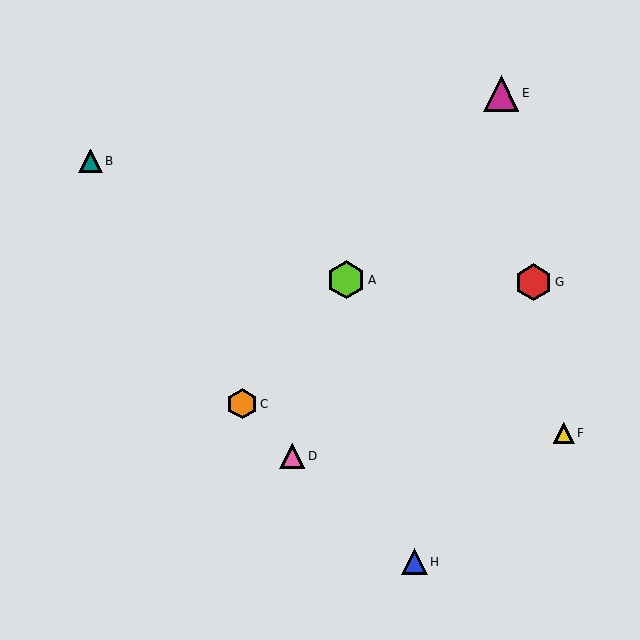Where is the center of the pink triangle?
The center of the pink triangle is at (292, 456).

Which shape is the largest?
The lime hexagon (labeled A) is the largest.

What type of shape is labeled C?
Shape C is an orange hexagon.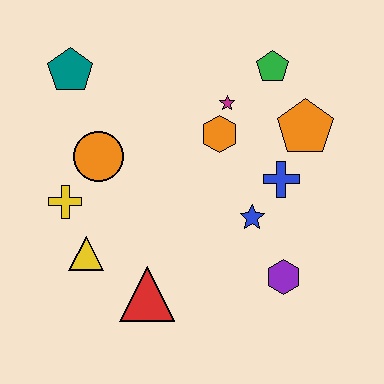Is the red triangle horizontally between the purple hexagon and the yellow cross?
Yes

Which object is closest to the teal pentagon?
The orange circle is closest to the teal pentagon.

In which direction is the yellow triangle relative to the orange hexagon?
The yellow triangle is to the left of the orange hexagon.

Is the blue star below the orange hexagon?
Yes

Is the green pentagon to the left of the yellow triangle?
No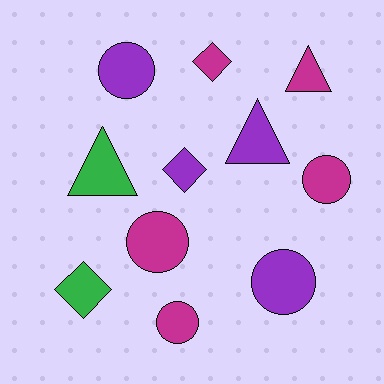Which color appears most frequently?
Magenta, with 5 objects.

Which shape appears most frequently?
Circle, with 5 objects.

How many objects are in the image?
There are 11 objects.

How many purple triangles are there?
There is 1 purple triangle.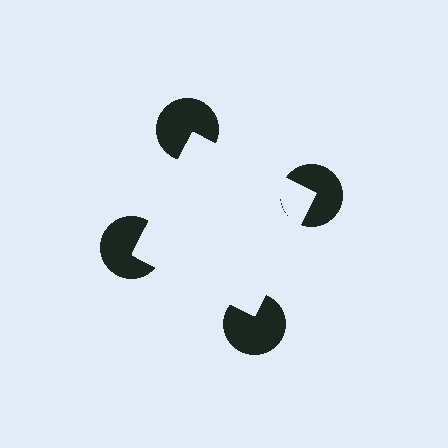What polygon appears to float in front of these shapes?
An illusory square — its edges are inferred from the aligned wedge cuts in the pac-man discs, not physically drawn.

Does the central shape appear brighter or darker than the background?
It typically appears slightly brighter than the background, even though no actual brightness change is drawn.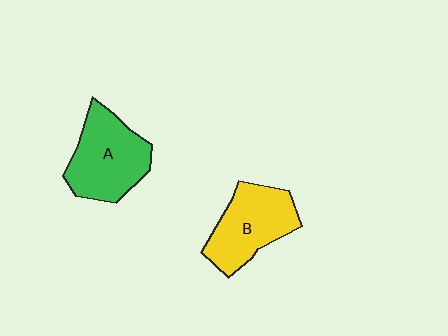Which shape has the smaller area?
Shape B (yellow).